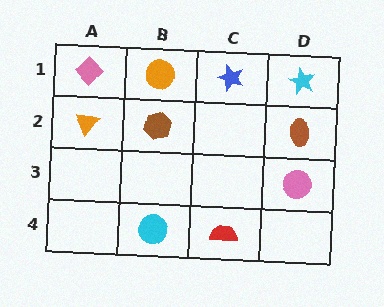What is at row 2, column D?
A brown ellipse.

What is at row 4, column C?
A red semicircle.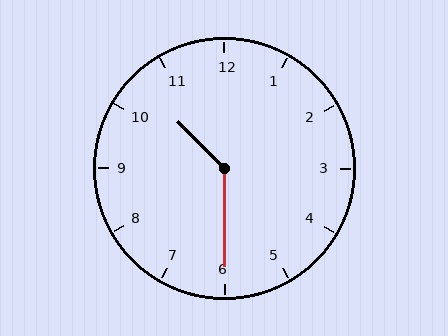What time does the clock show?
10:30.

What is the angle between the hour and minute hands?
Approximately 135 degrees.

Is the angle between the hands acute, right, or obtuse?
It is obtuse.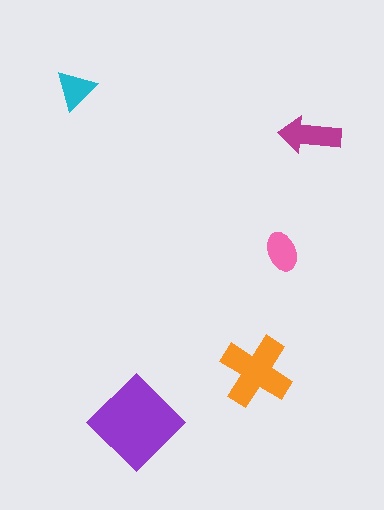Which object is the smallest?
The cyan triangle.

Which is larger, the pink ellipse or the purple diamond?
The purple diamond.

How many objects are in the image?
There are 5 objects in the image.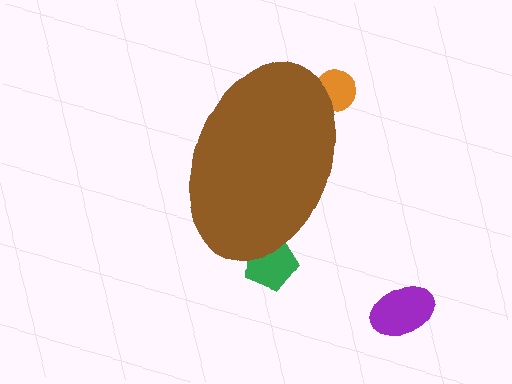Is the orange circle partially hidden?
Yes, the orange circle is partially hidden behind the brown ellipse.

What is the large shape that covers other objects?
A brown ellipse.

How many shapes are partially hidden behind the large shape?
2 shapes are partially hidden.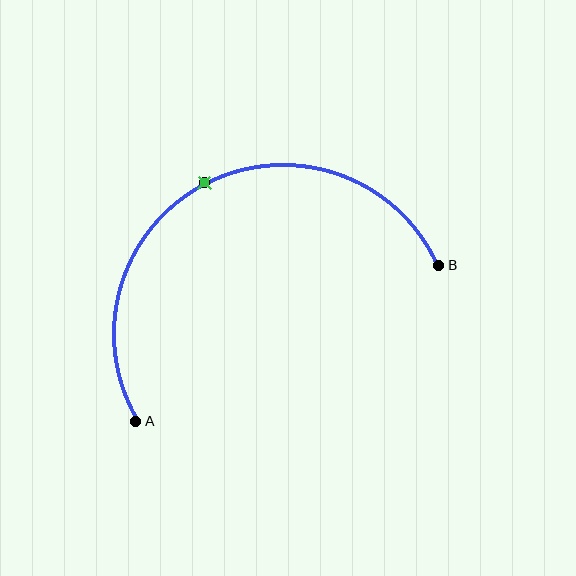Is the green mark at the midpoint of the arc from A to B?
Yes. The green mark lies on the arc at equal arc-length from both A and B — it is the arc midpoint.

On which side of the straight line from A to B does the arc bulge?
The arc bulges above the straight line connecting A and B.